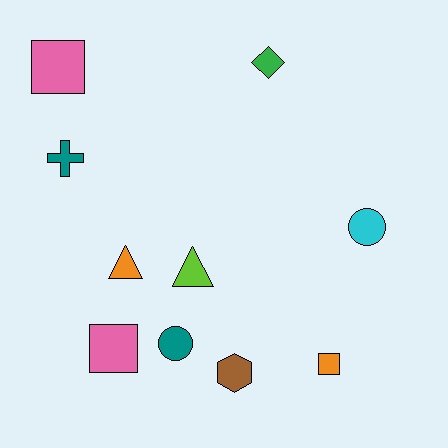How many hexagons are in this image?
There is 1 hexagon.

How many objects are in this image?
There are 10 objects.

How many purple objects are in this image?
There are no purple objects.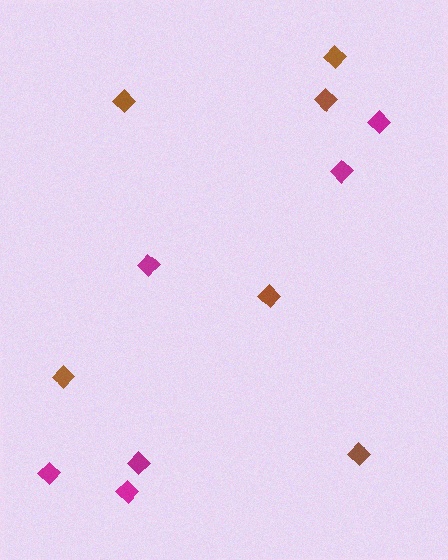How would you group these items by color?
There are 2 groups: one group of magenta diamonds (6) and one group of brown diamonds (6).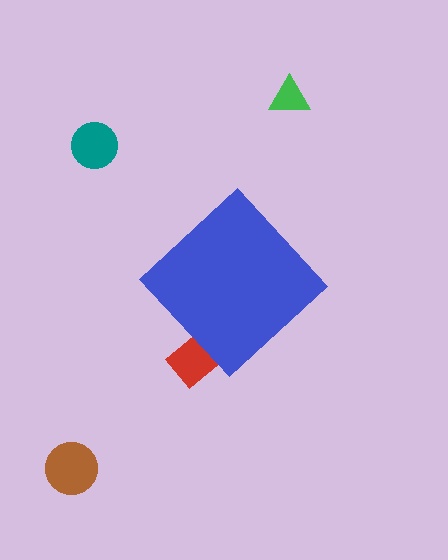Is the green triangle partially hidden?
No, the green triangle is fully visible.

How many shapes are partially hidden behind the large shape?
1 shape is partially hidden.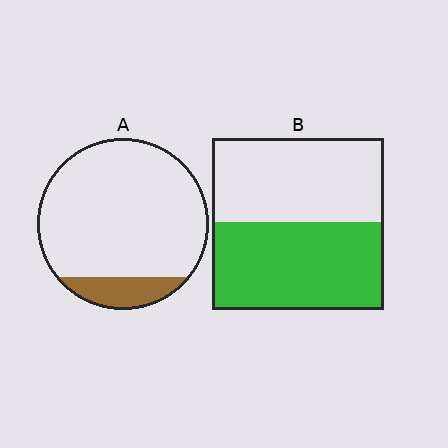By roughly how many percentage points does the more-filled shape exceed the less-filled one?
By roughly 40 percentage points (B over A).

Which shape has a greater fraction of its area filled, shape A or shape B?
Shape B.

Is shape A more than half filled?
No.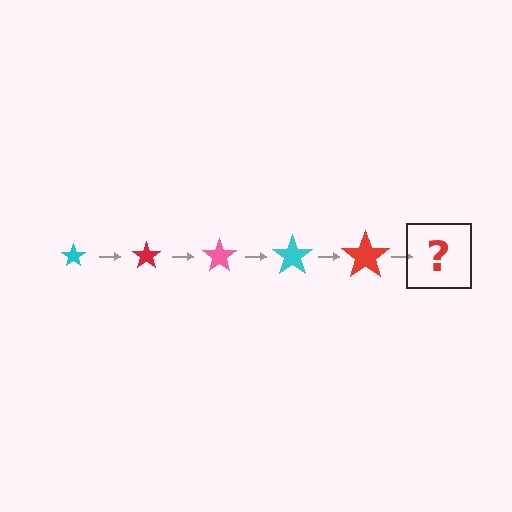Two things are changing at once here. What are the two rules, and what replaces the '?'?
The two rules are that the star grows larger each step and the color cycles through cyan, red, and pink. The '?' should be a pink star, larger than the previous one.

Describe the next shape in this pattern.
It should be a pink star, larger than the previous one.